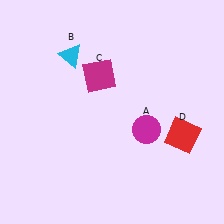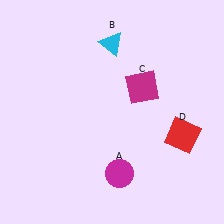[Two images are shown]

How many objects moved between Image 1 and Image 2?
3 objects moved between the two images.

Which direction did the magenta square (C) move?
The magenta square (C) moved right.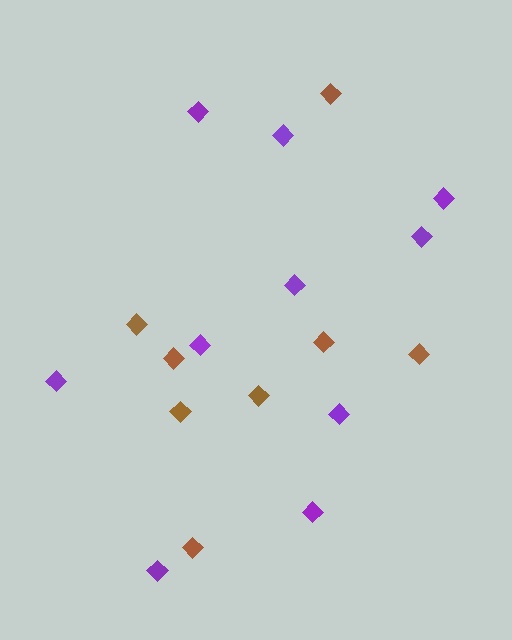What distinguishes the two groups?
There are 2 groups: one group of purple diamonds (10) and one group of brown diamonds (8).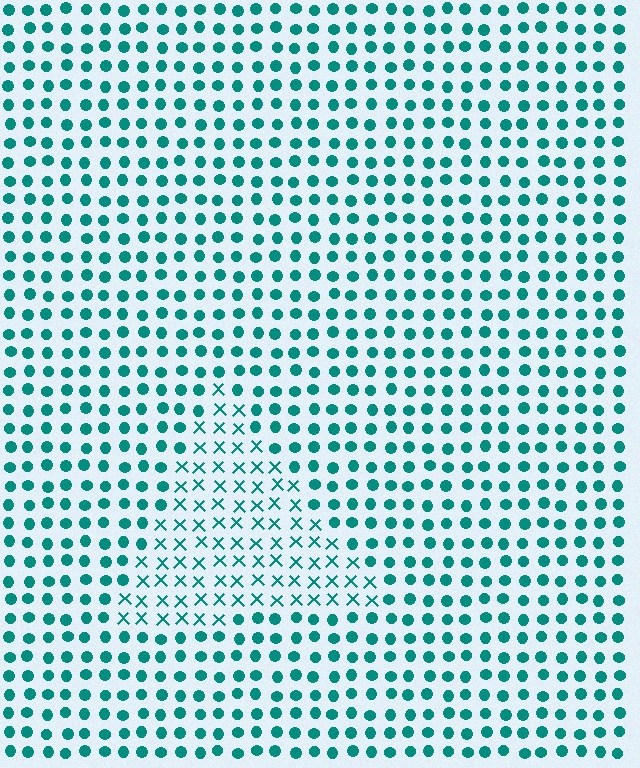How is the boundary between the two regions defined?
The boundary is defined by a change in element shape: X marks inside vs. circles outside. All elements share the same color and spacing.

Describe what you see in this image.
The image is filled with small teal elements arranged in a uniform grid. A triangle-shaped region contains X marks, while the surrounding area contains circles. The boundary is defined purely by the change in element shape.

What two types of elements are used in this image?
The image uses X marks inside the triangle region and circles outside it.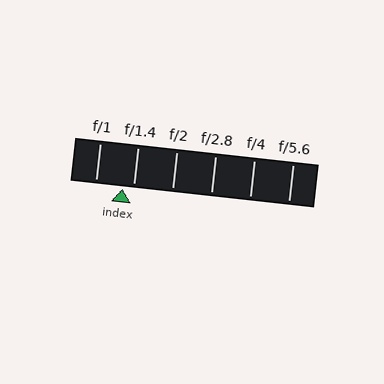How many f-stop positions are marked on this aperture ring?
There are 6 f-stop positions marked.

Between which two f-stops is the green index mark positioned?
The index mark is between f/1 and f/1.4.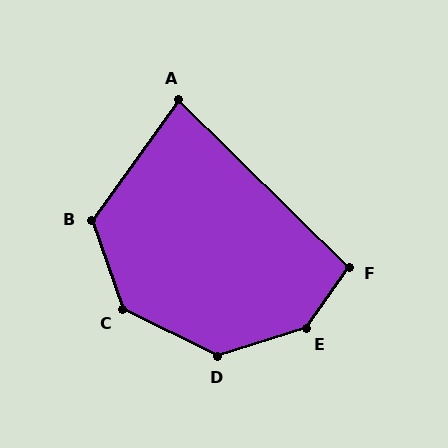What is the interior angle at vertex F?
Approximately 99 degrees (obtuse).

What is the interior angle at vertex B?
Approximately 125 degrees (obtuse).